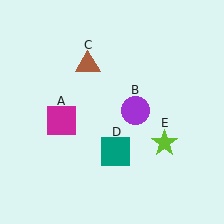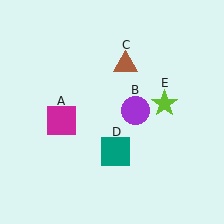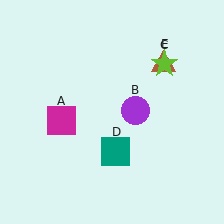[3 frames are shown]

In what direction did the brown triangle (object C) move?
The brown triangle (object C) moved right.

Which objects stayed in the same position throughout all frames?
Magenta square (object A) and purple circle (object B) and teal square (object D) remained stationary.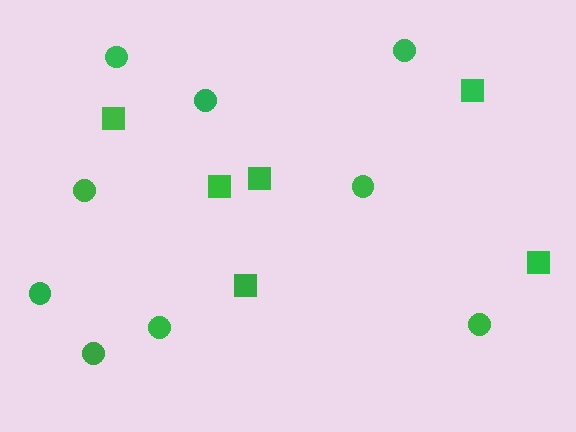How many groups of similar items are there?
There are 2 groups: one group of circles (9) and one group of squares (6).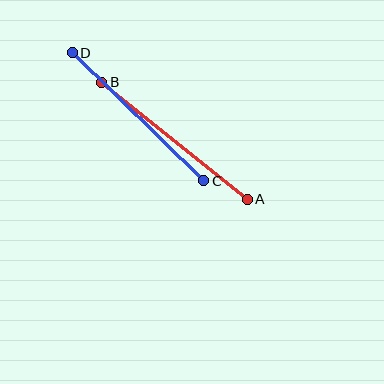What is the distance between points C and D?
The distance is approximately 183 pixels.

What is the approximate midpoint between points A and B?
The midpoint is at approximately (175, 141) pixels.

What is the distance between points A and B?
The distance is approximately 187 pixels.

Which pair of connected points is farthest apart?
Points A and B are farthest apart.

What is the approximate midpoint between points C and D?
The midpoint is at approximately (138, 117) pixels.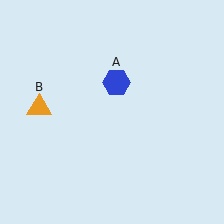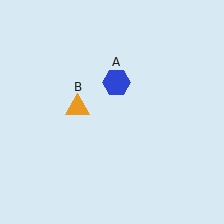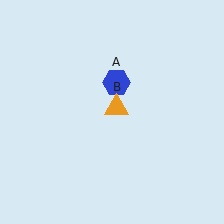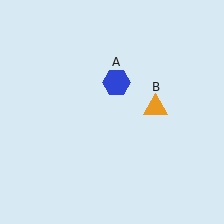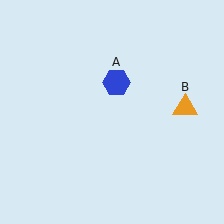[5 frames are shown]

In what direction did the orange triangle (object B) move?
The orange triangle (object B) moved right.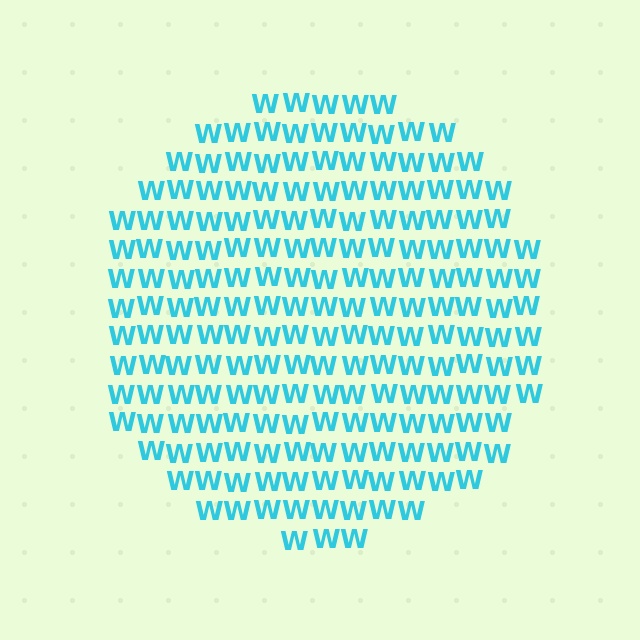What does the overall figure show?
The overall figure shows a circle.